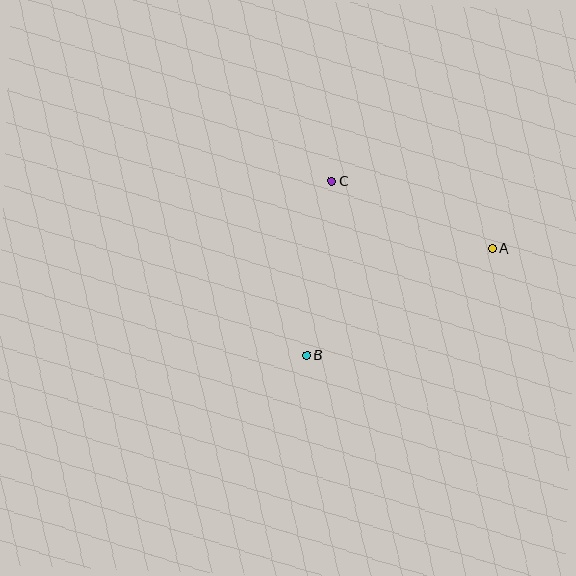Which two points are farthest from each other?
Points A and B are farthest from each other.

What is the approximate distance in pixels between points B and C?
The distance between B and C is approximately 176 pixels.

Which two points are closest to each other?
Points A and C are closest to each other.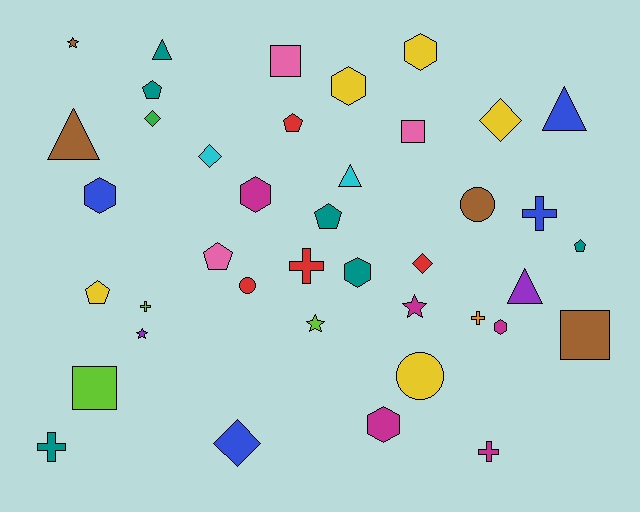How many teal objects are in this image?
There are 6 teal objects.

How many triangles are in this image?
There are 5 triangles.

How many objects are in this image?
There are 40 objects.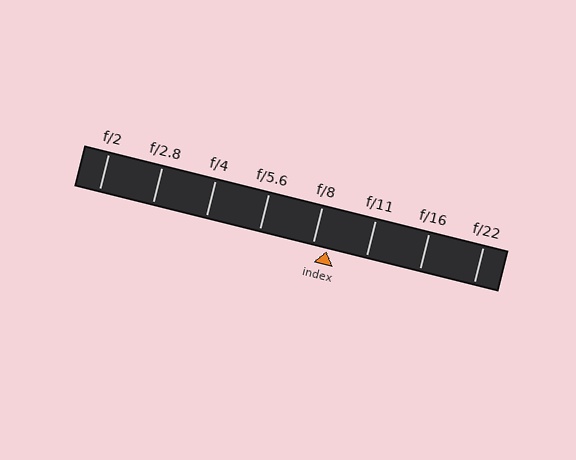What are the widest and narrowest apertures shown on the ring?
The widest aperture shown is f/2 and the narrowest is f/22.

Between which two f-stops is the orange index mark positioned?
The index mark is between f/8 and f/11.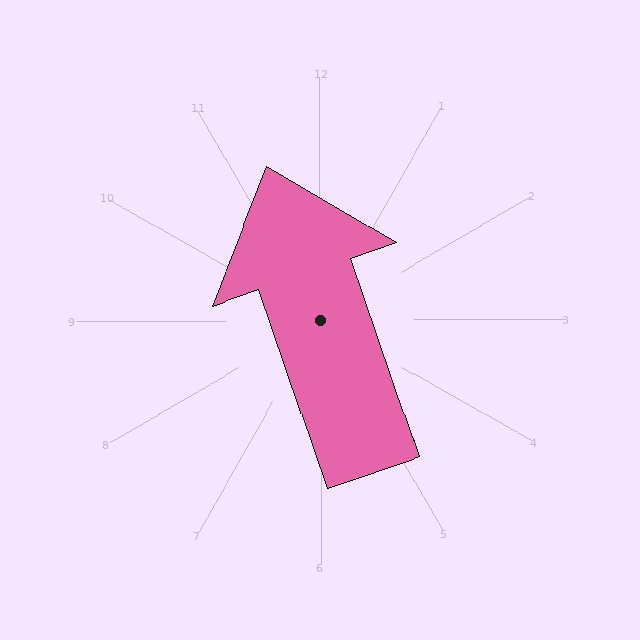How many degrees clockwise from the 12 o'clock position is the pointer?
Approximately 341 degrees.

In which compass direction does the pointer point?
North.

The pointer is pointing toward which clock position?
Roughly 11 o'clock.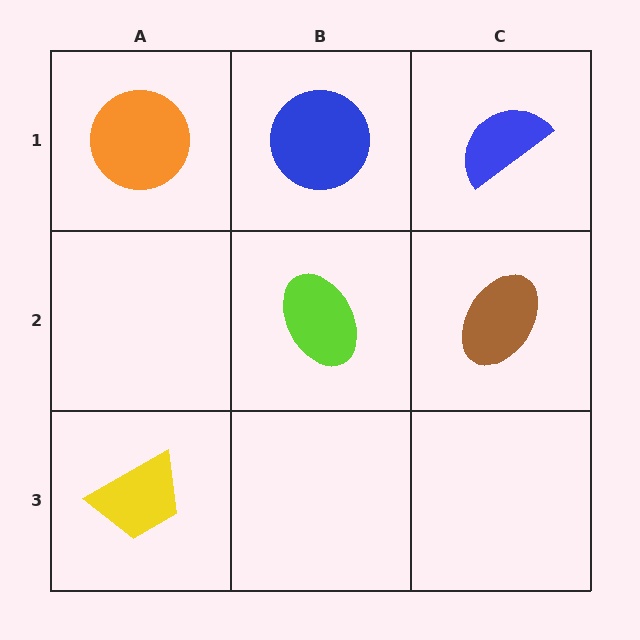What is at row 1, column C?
A blue semicircle.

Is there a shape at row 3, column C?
No, that cell is empty.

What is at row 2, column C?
A brown ellipse.